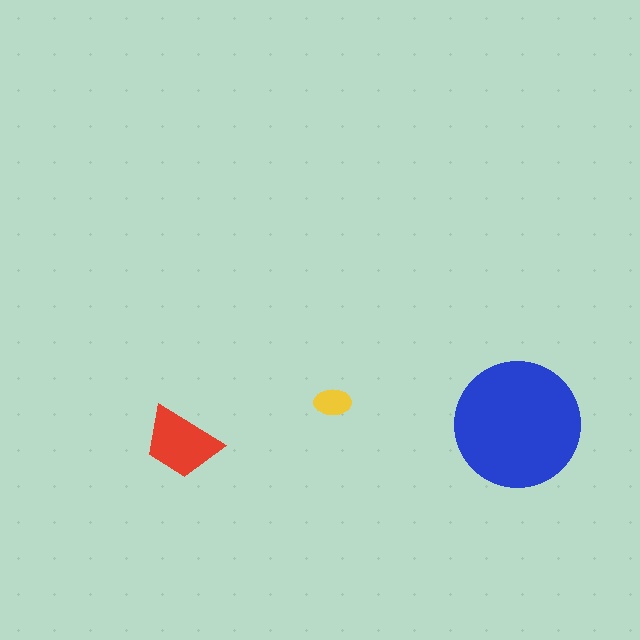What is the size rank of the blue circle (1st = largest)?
1st.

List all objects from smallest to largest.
The yellow ellipse, the red trapezoid, the blue circle.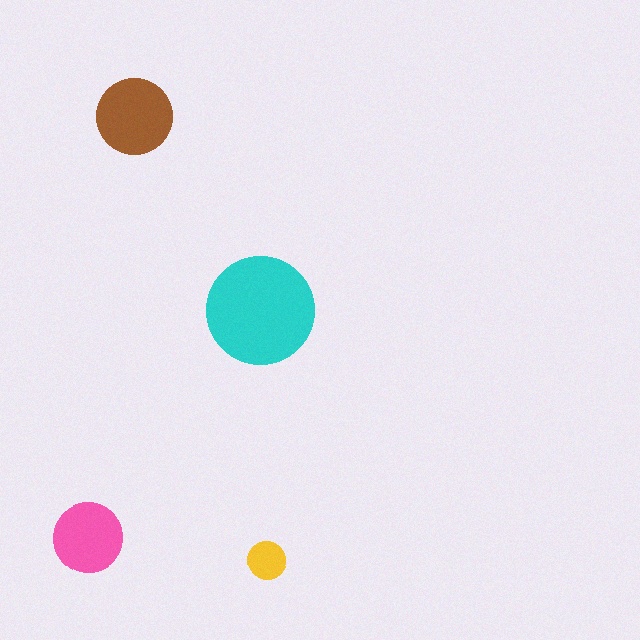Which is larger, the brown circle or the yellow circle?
The brown one.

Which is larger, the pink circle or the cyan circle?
The cyan one.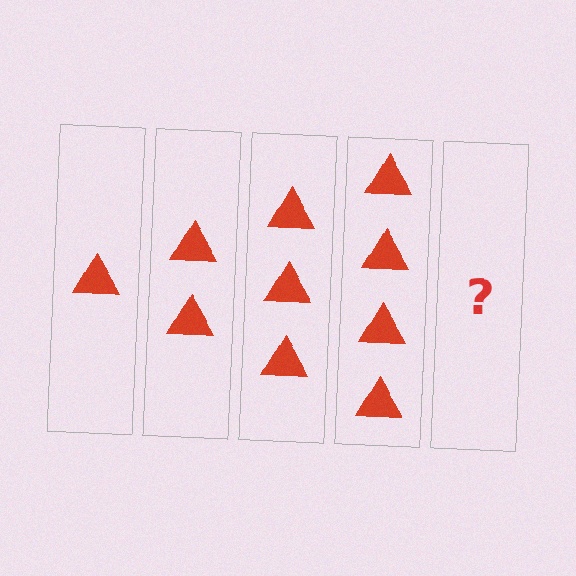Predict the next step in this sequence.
The next step is 5 triangles.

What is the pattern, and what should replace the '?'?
The pattern is that each step adds one more triangle. The '?' should be 5 triangles.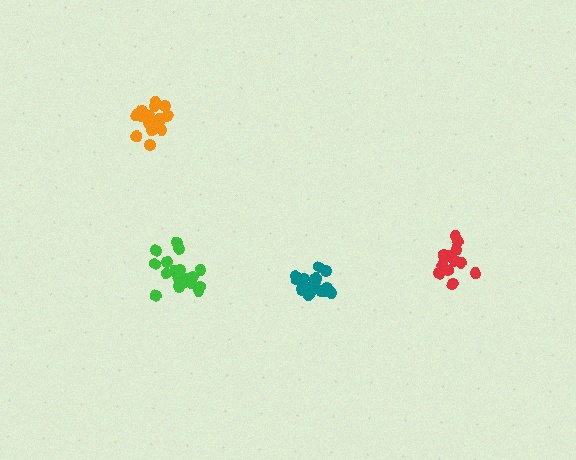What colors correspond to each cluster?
The clusters are colored: green, teal, red, orange.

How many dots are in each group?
Group 1: 19 dots, Group 2: 20 dots, Group 3: 14 dots, Group 4: 20 dots (73 total).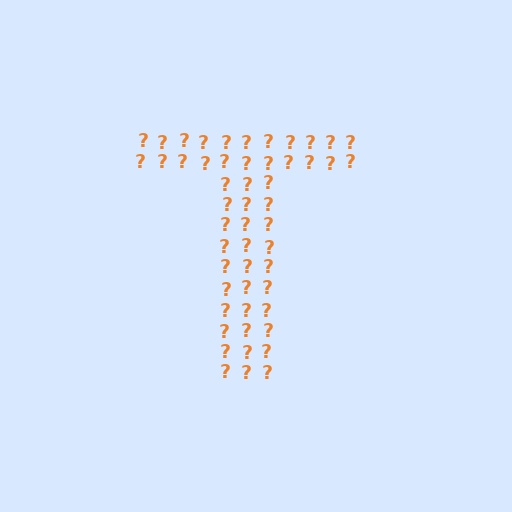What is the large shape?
The large shape is the letter T.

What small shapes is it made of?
It is made of small question marks.